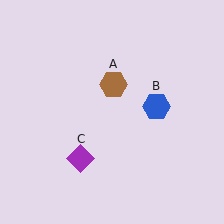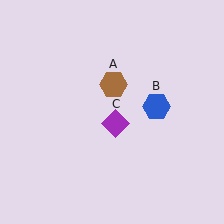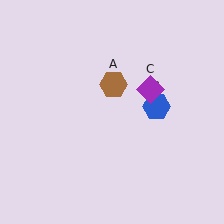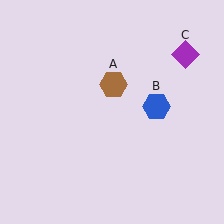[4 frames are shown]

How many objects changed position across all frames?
1 object changed position: purple diamond (object C).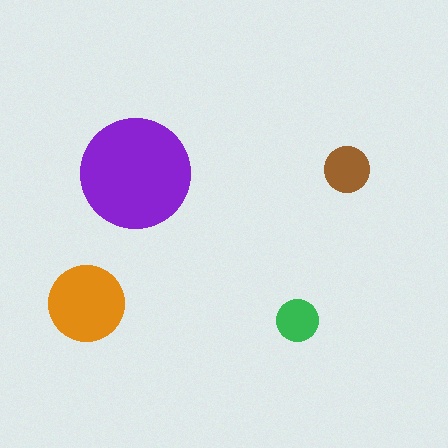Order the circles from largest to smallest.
the purple one, the orange one, the brown one, the green one.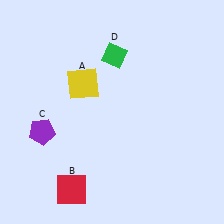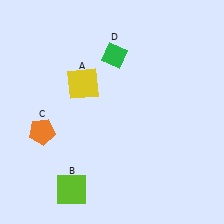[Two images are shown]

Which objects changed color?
B changed from red to lime. C changed from purple to orange.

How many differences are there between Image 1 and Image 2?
There are 2 differences between the two images.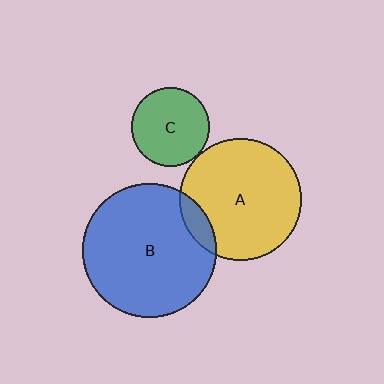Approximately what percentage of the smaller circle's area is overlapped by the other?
Approximately 10%.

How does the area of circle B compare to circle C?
Approximately 2.9 times.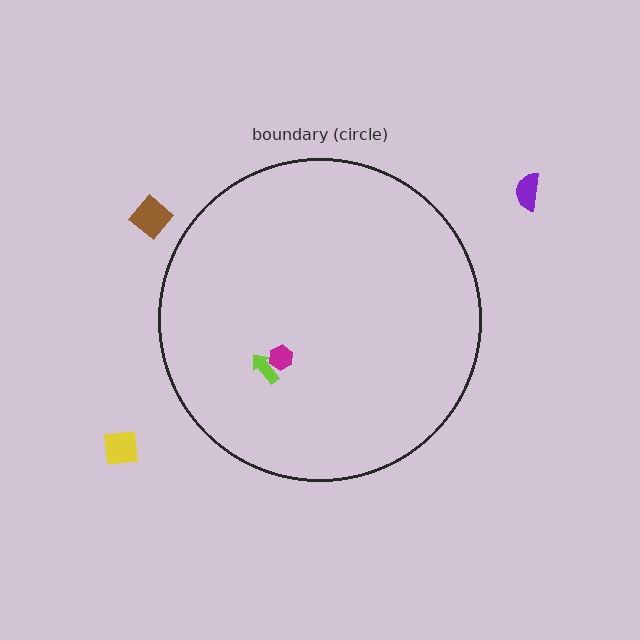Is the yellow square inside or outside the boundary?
Outside.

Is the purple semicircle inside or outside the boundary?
Outside.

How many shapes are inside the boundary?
2 inside, 3 outside.